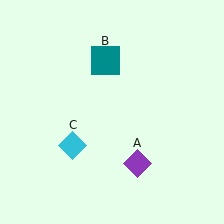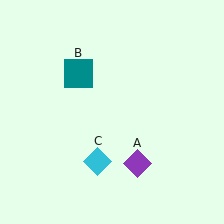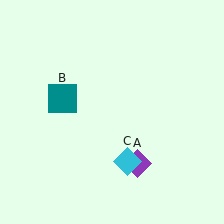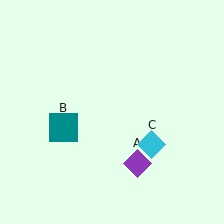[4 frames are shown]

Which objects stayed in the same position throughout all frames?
Purple diamond (object A) remained stationary.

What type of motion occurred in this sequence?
The teal square (object B), cyan diamond (object C) rotated counterclockwise around the center of the scene.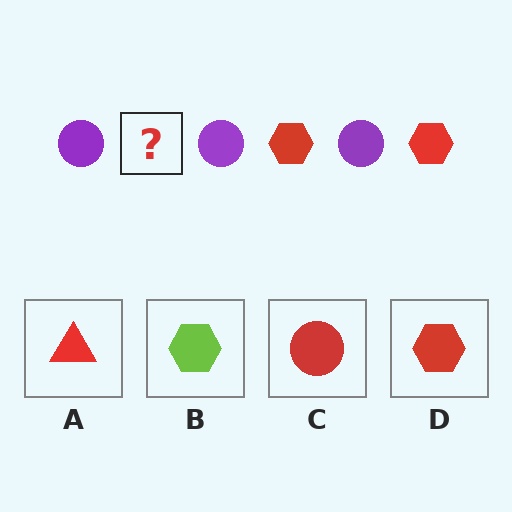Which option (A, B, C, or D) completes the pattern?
D.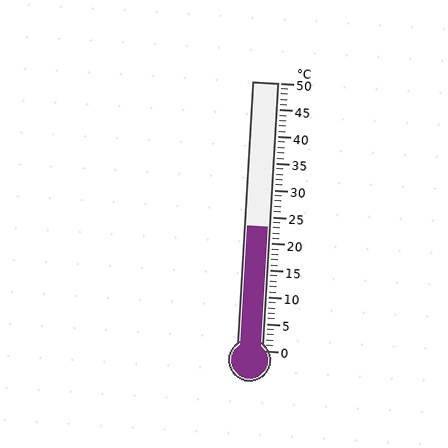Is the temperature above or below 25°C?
The temperature is below 25°C.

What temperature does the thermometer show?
The thermometer shows approximately 23°C.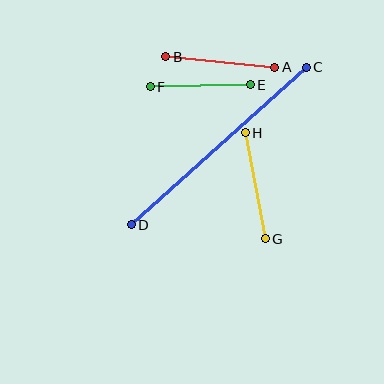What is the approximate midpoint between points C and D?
The midpoint is at approximately (219, 146) pixels.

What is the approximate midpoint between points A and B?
The midpoint is at approximately (220, 62) pixels.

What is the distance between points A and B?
The distance is approximately 110 pixels.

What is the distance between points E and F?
The distance is approximately 100 pixels.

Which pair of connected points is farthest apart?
Points C and D are farthest apart.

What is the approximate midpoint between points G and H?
The midpoint is at approximately (255, 186) pixels.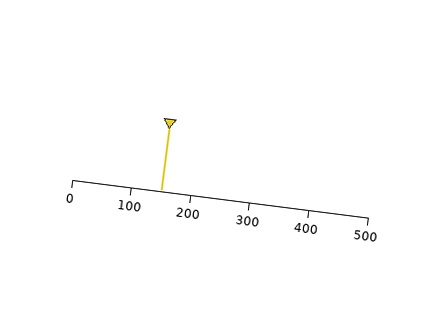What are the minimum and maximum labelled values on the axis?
The axis runs from 0 to 500.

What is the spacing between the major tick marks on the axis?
The major ticks are spaced 100 apart.